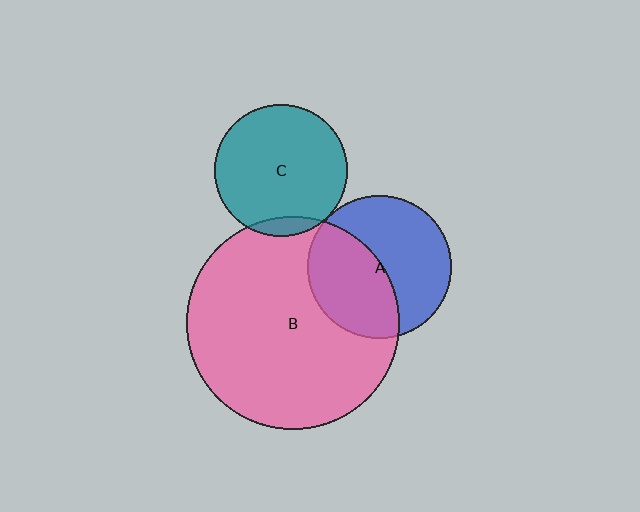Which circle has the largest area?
Circle B (pink).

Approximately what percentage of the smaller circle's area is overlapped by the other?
Approximately 10%.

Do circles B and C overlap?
Yes.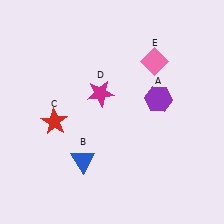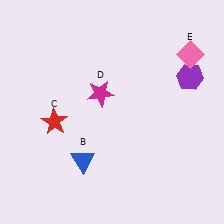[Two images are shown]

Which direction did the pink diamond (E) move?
The pink diamond (E) moved right.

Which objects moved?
The objects that moved are: the purple hexagon (A), the pink diamond (E).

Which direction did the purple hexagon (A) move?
The purple hexagon (A) moved right.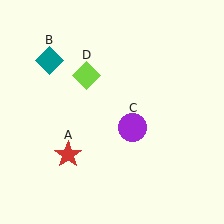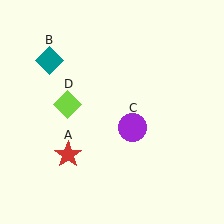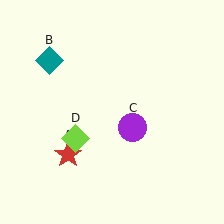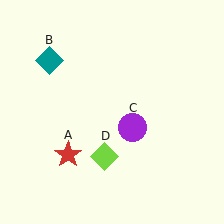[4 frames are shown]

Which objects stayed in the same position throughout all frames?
Red star (object A) and teal diamond (object B) and purple circle (object C) remained stationary.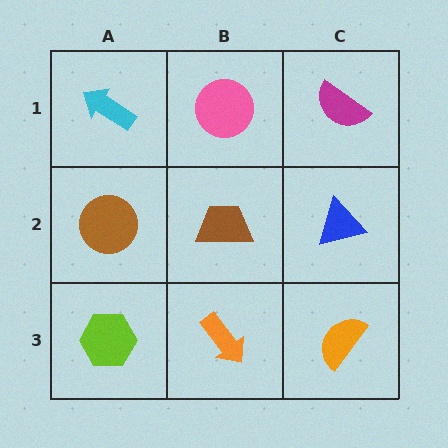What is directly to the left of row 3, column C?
An orange arrow.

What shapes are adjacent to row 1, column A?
A brown circle (row 2, column A), a pink circle (row 1, column B).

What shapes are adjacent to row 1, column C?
A blue triangle (row 2, column C), a pink circle (row 1, column B).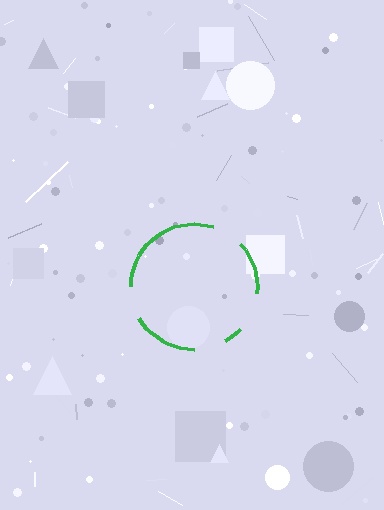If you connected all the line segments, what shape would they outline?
They would outline a circle.